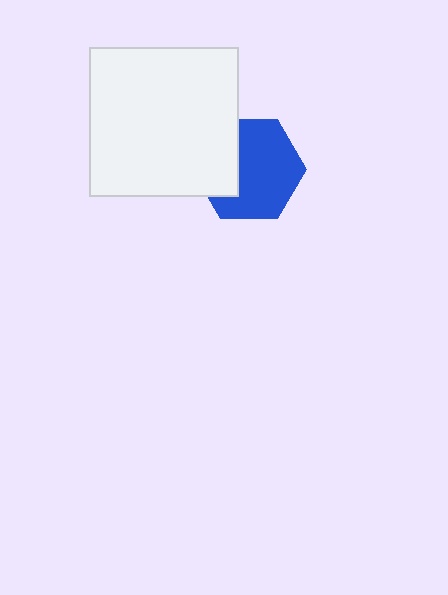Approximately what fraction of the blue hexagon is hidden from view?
Roughly 33% of the blue hexagon is hidden behind the white square.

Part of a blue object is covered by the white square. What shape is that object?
It is a hexagon.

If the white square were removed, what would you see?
You would see the complete blue hexagon.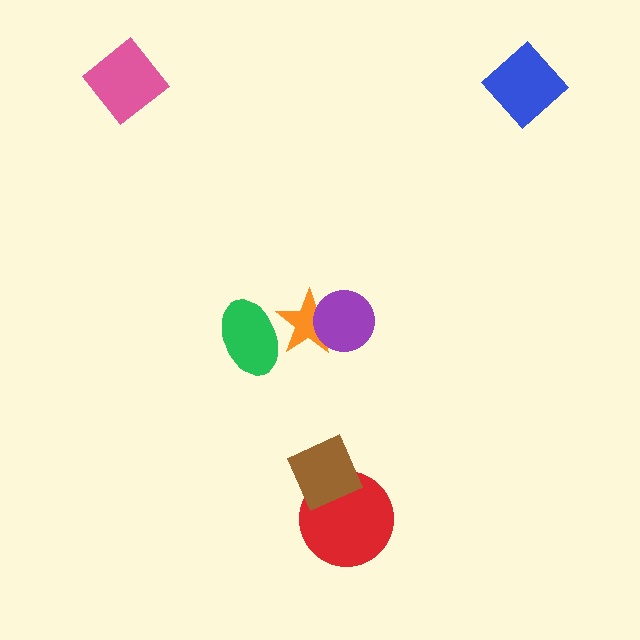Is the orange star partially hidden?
Yes, it is partially covered by another shape.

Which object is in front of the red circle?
The brown square is in front of the red circle.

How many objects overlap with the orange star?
2 objects overlap with the orange star.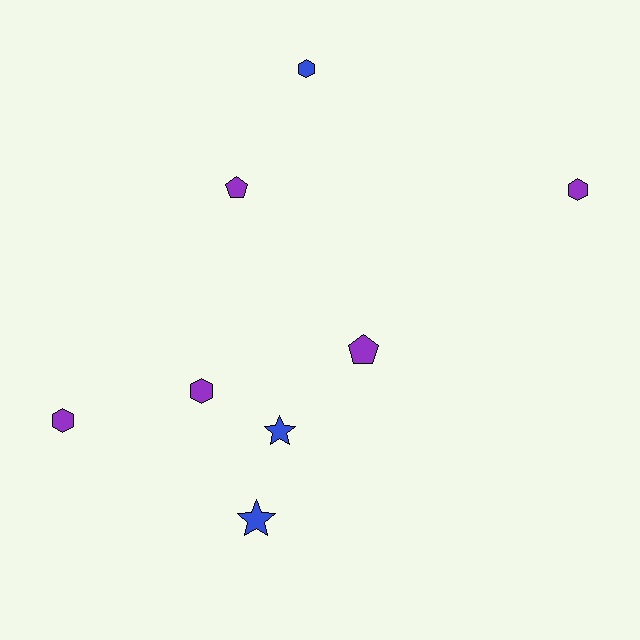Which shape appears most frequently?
Hexagon, with 4 objects.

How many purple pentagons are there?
There are 2 purple pentagons.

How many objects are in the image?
There are 8 objects.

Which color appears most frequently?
Purple, with 5 objects.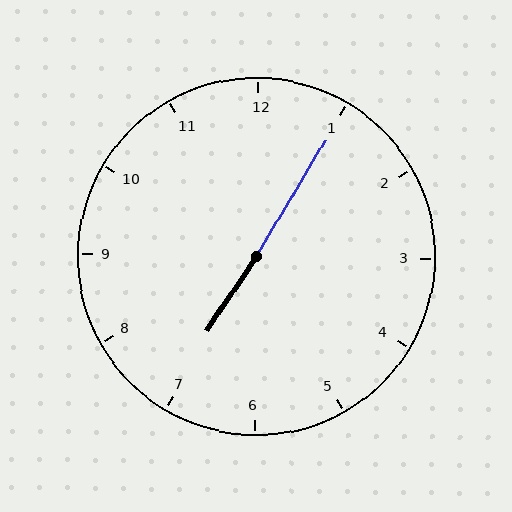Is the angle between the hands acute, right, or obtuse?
It is obtuse.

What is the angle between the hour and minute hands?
Approximately 178 degrees.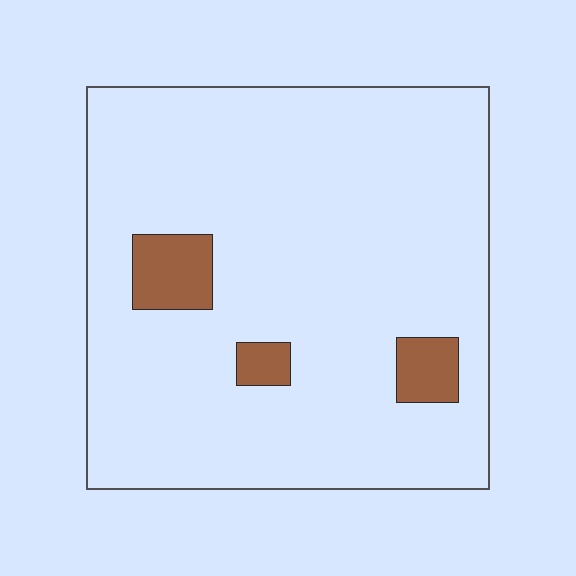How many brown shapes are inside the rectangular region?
3.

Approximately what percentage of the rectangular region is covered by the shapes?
Approximately 10%.